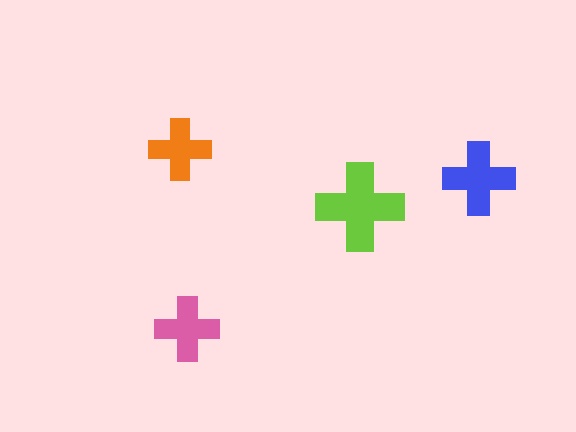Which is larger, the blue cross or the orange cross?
The blue one.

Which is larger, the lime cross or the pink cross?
The lime one.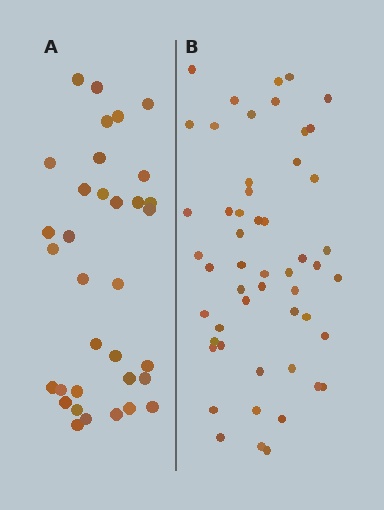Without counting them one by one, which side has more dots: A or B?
Region B (the right region) has more dots.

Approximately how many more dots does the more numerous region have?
Region B has approximately 20 more dots than region A.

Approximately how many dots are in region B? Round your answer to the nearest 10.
About 50 dots. (The exact count is 52, which rounds to 50.)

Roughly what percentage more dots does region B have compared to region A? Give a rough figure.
About 55% more.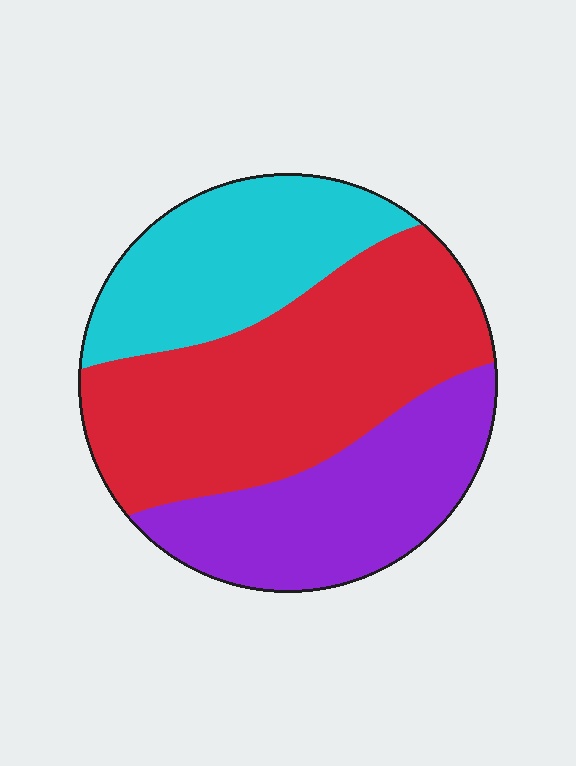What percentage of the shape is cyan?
Cyan covers 26% of the shape.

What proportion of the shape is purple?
Purple covers about 30% of the shape.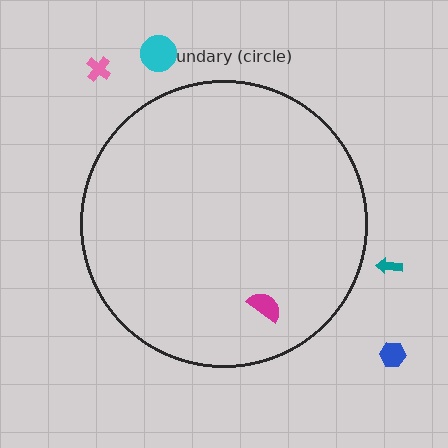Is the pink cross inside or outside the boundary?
Outside.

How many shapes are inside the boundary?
1 inside, 4 outside.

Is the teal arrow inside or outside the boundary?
Outside.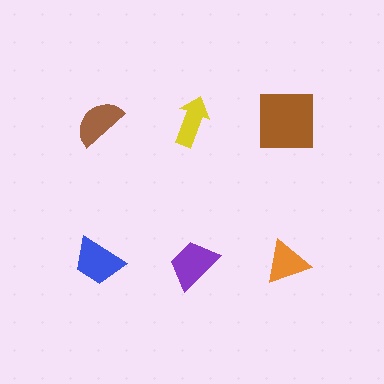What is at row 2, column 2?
A purple trapezoid.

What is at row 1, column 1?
A brown semicircle.